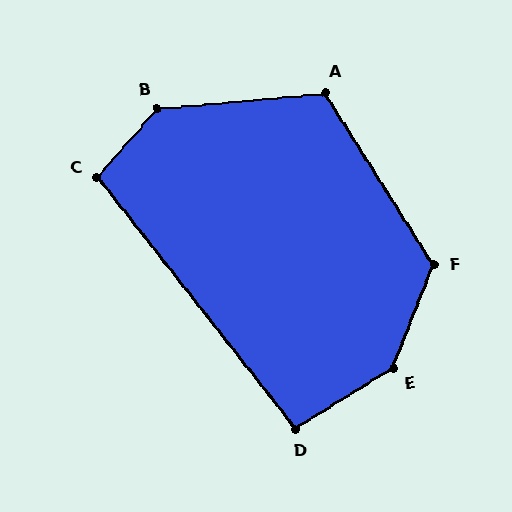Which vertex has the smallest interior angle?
D, at approximately 97 degrees.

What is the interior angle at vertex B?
Approximately 137 degrees (obtuse).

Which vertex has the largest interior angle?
E, at approximately 143 degrees.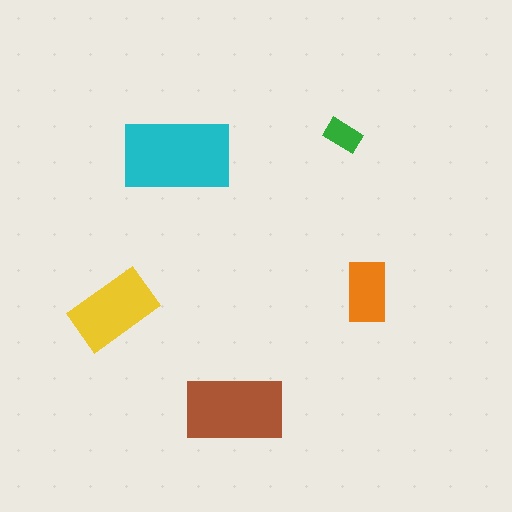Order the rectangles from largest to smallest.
the cyan one, the brown one, the yellow one, the orange one, the green one.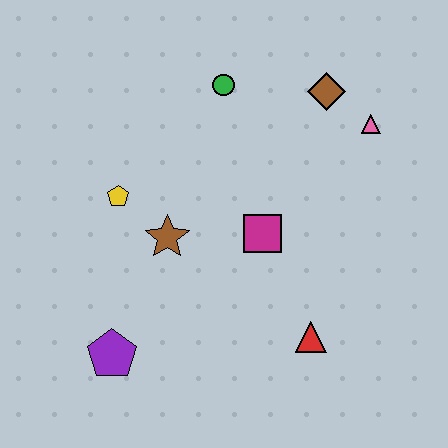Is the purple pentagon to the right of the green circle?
No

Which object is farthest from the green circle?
The purple pentagon is farthest from the green circle.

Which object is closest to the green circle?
The brown diamond is closest to the green circle.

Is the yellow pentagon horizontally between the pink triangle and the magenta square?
No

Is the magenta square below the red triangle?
No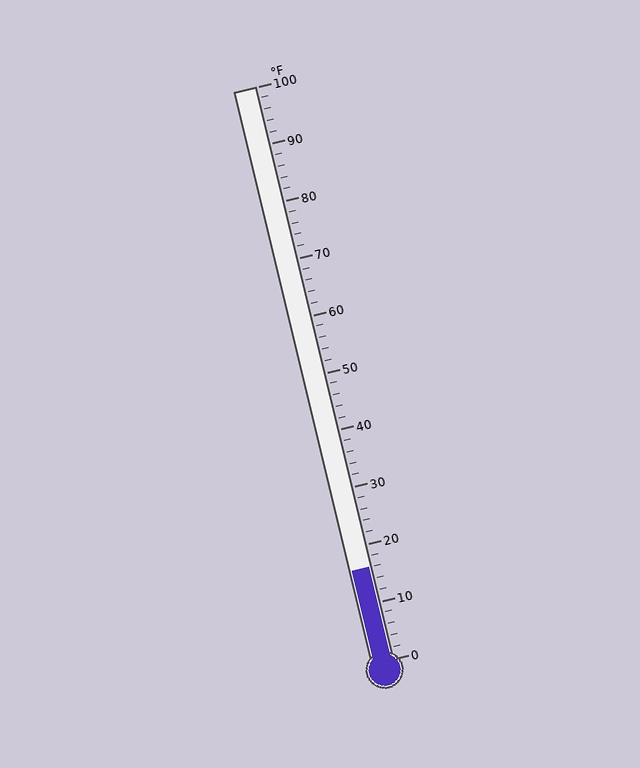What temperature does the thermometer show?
The thermometer shows approximately 16°F.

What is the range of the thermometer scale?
The thermometer scale ranges from 0°F to 100°F.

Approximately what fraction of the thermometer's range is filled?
The thermometer is filled to approximately 15% of its range.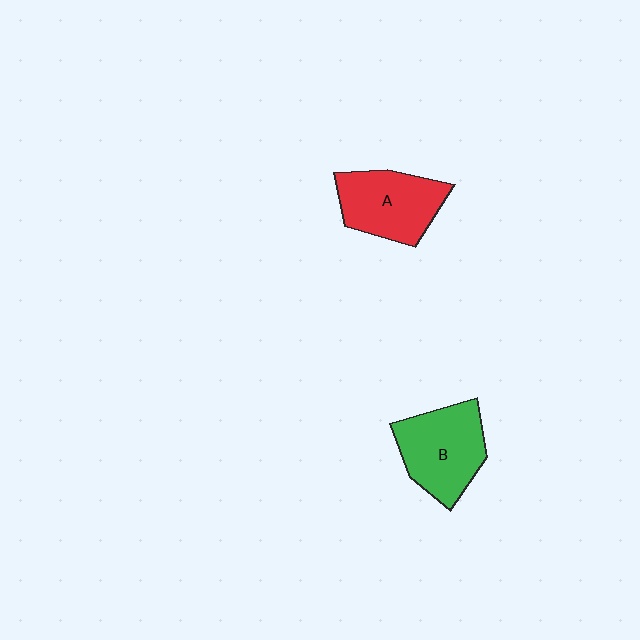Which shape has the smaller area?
Shape A (red).